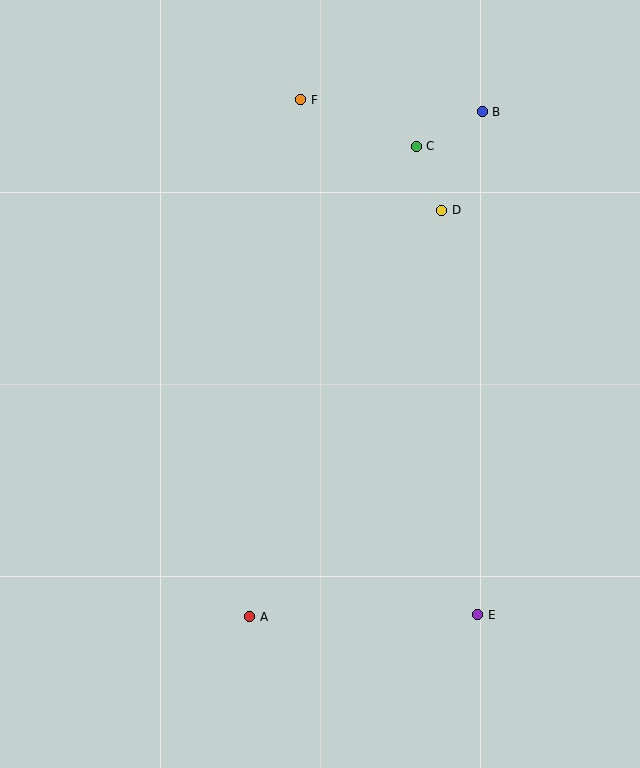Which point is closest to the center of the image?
Point D at (442, 210) is closest to the center.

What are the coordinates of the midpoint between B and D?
The midpoint between B and D is at (462, 161).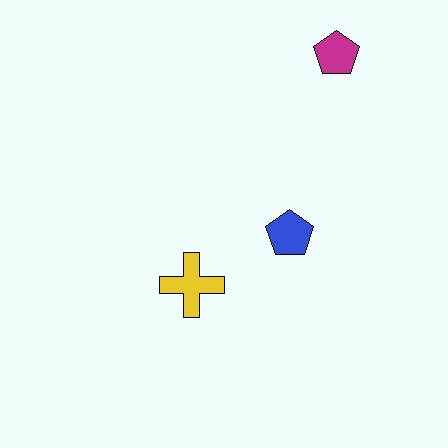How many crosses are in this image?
There is 1 cross.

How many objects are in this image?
There are 3 objects.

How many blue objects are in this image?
There is 1 blue object.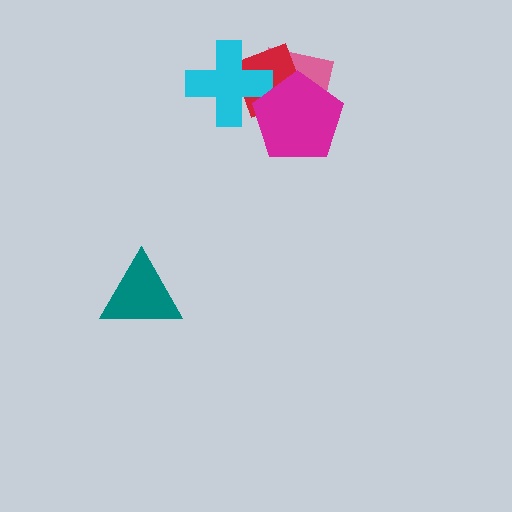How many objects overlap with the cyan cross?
3 objects overlap with the cyan cross.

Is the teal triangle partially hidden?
No, no other shape covers it.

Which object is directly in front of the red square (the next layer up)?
The cyan cross is directly in front of the red square.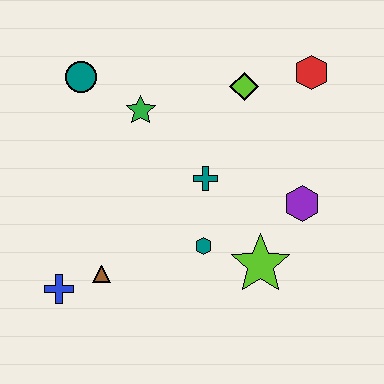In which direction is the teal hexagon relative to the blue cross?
The teal hexagon is to the right of the blue cross.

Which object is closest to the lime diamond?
The red hexagon is closest to the lime diamond.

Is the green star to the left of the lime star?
Yes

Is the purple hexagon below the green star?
Yes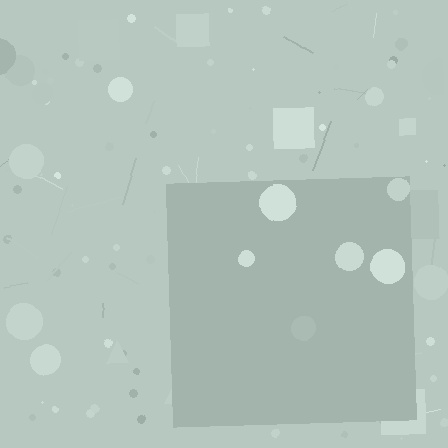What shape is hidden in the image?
A square is hidden in the image.